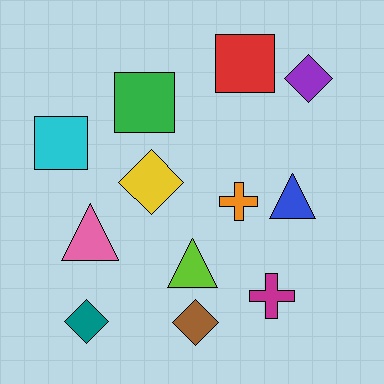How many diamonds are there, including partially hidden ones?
There are 4 diamonds.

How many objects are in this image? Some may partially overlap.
There are 12 objects.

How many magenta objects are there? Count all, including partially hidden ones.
There is 1 magenta object.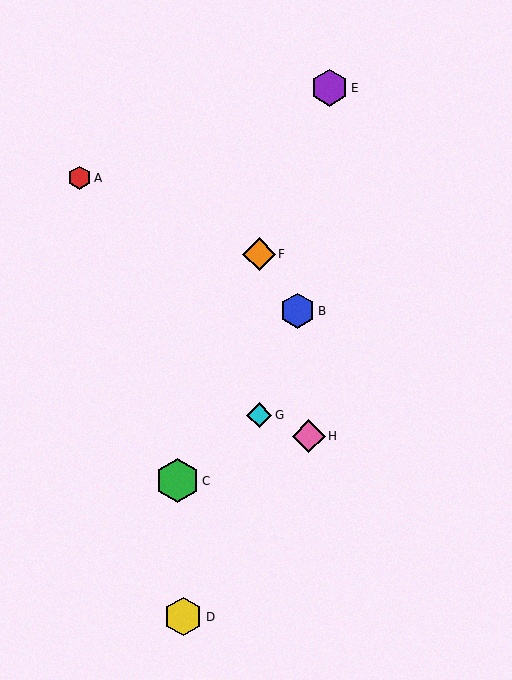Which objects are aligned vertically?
Objects F, G are aligned vertically.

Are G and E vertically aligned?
No, G is at x≈259 and E is at x≈329.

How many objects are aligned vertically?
2 objects (F, G) are aligned vertically.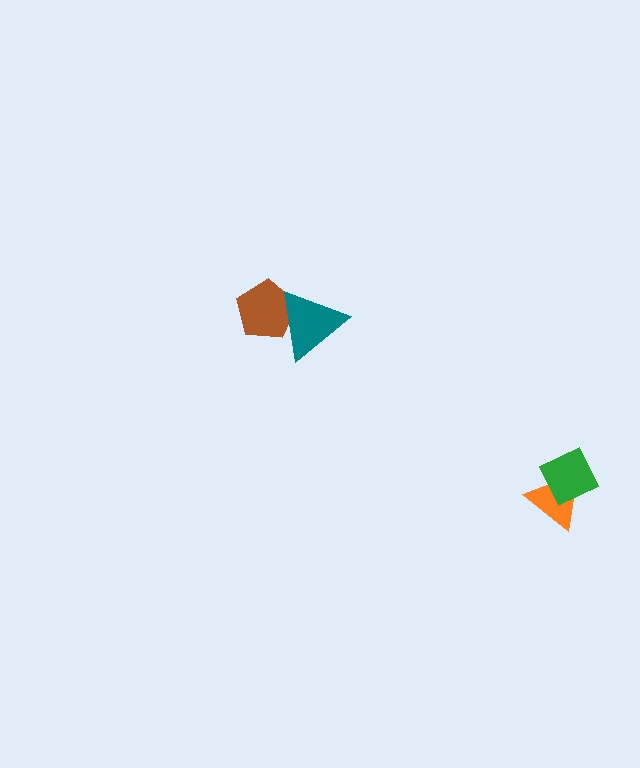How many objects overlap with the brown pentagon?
1 object overlaps with the brown pentagon.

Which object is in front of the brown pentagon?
The teal triangle is in front of the brown pentagon.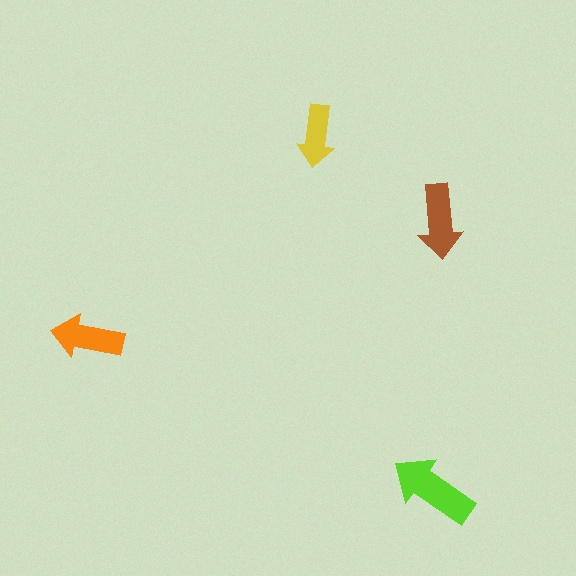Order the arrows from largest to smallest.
the lime one, the brown one, the orange one, the yellow one.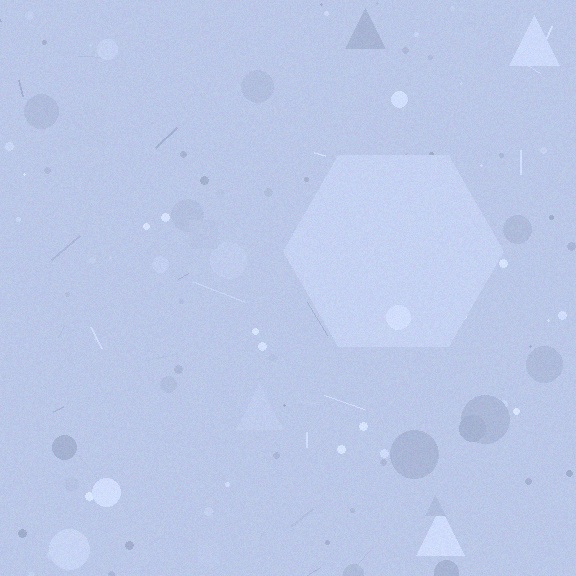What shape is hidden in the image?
A hexagon is hidden in the image.